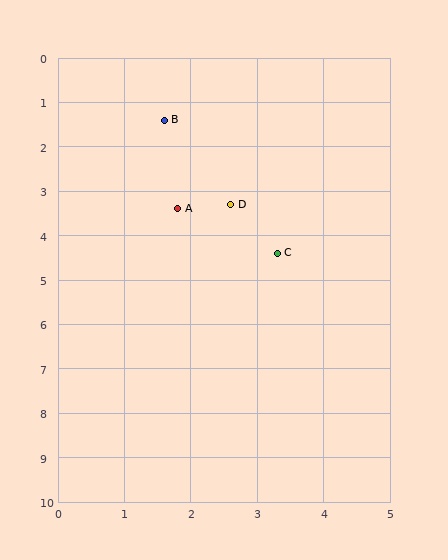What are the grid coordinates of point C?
Point C is at approximately (3.3, 4.4).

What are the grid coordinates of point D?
Point D is at approximately (2.6, 3.3).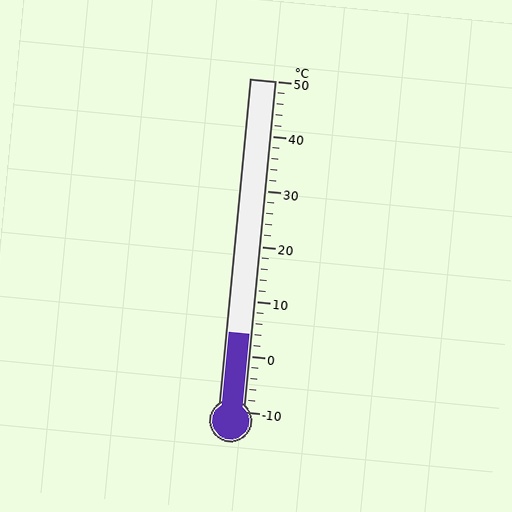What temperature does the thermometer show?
The thermometer shows approximately 4°C.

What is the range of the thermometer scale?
The thermometer scale ranges from -10°C to 50°C.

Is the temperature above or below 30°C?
The temperature is below 30°C.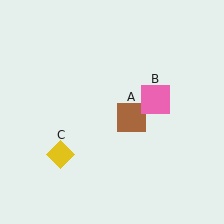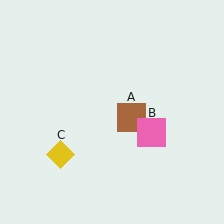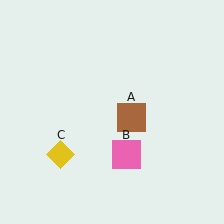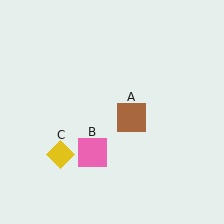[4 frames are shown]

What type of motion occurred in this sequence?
The pink square (object B) rotated clockwise around the center of the scene.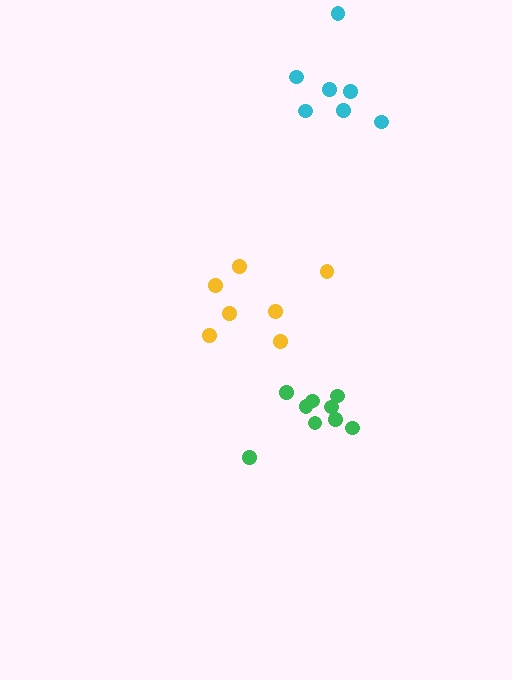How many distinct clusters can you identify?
There are 3 distinct clusters.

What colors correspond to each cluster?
The clusters are colored: cyan, yellow, green.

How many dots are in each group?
Group 1: 7 dots, Group 2: 7 dots, Group 3: 9 dots (23 total).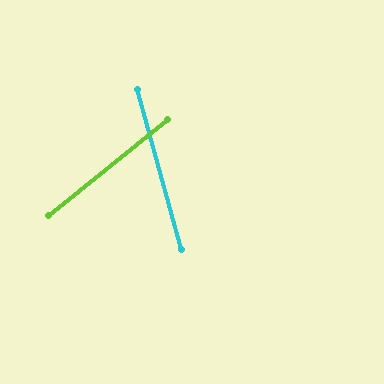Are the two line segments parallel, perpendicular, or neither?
Neither parallel nor perpendicular — they differ by about 66°.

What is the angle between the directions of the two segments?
Approximately 66 degrees.